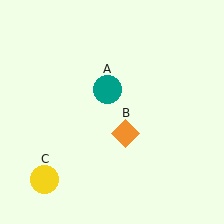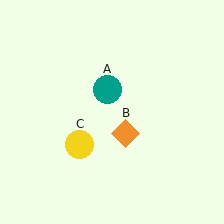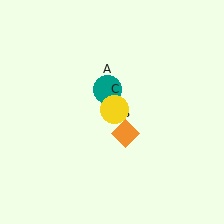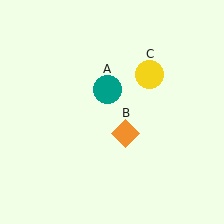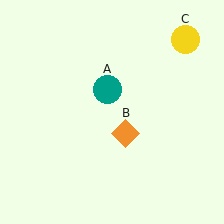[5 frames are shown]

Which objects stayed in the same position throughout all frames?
Teal circle (object A) and orange diamond (object B) remained stationary.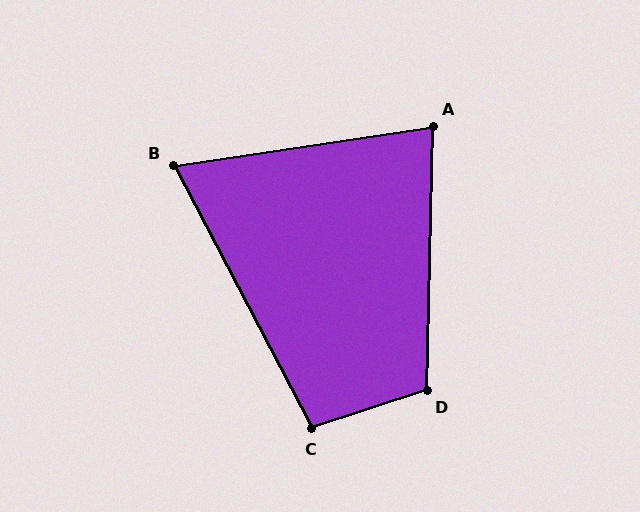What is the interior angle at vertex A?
Approximately 80 degrees (acute).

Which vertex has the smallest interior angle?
B, at approximately 71 degrees.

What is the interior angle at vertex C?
Approximately 100 degrees (obtuse).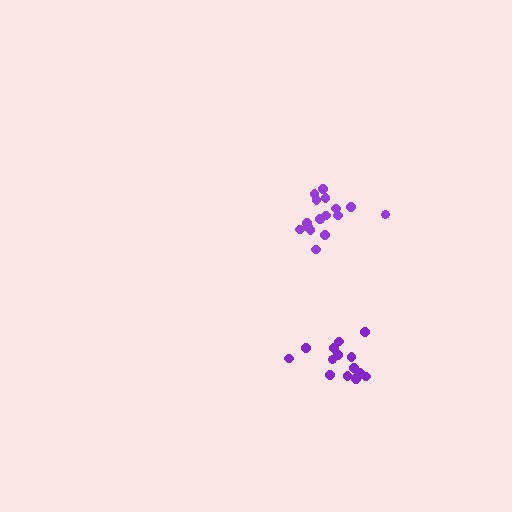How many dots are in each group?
Group 1: 15 dots, Group 2: 17 dots (32 total).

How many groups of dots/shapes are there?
There are 2 groups.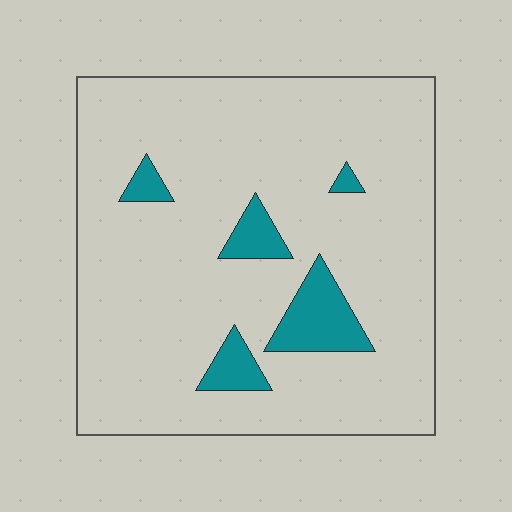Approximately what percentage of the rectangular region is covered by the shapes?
Approximately 10%.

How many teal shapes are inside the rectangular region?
5.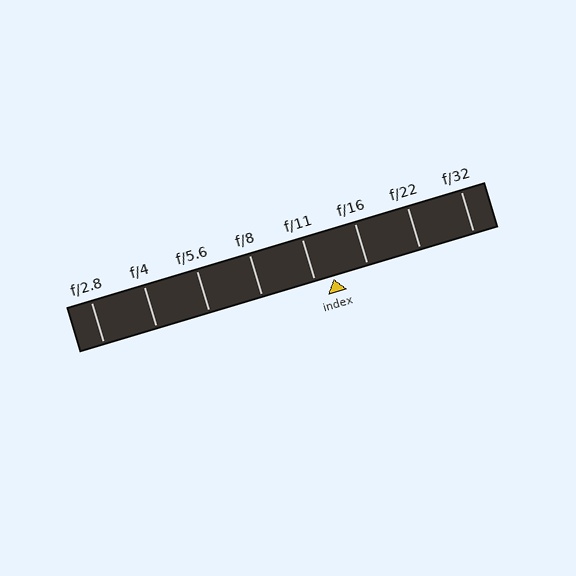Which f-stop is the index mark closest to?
The index mark is closest to f/11.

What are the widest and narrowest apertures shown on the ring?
The widest aperture shown is f/2.8 and the narrowest is f/32.